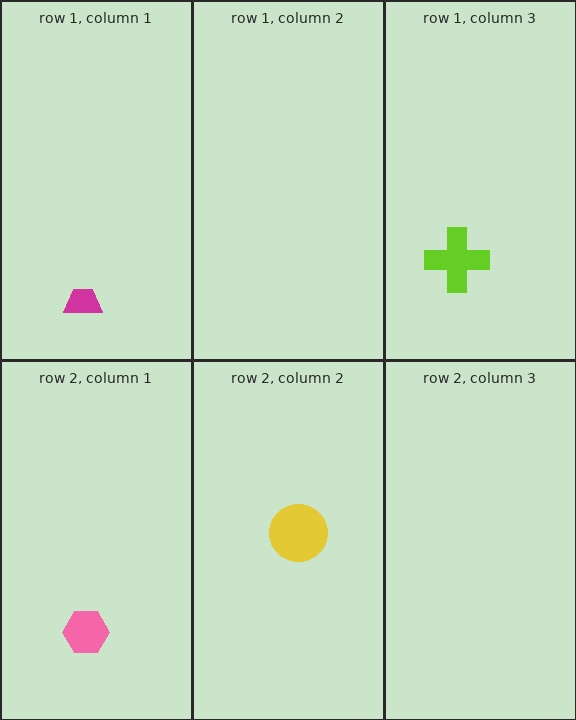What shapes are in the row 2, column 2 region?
The yellow circle.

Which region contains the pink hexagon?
The row 2, column 1 region.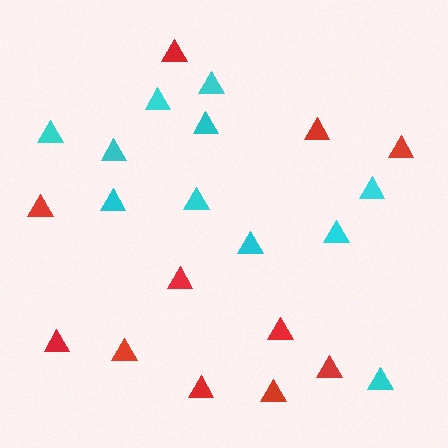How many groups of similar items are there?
There are 2 groups: one group of cyan triangles (11) and one group of red triangles (11).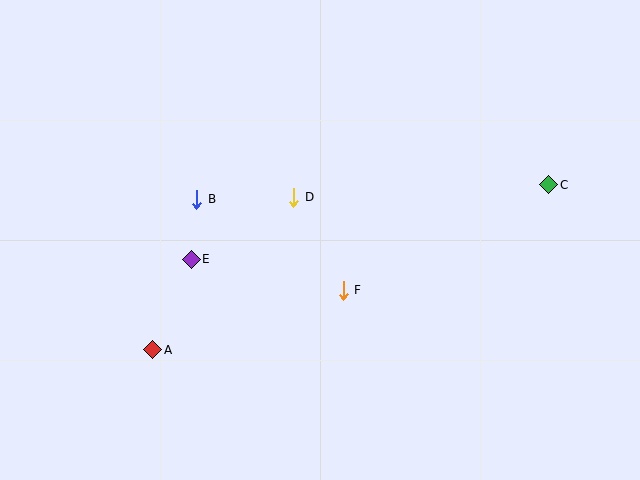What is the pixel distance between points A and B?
The distance between A and B is 157 pixels.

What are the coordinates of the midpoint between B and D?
The midpoint between B and D is at (245, 198).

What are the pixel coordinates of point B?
Point B is at (197, 199).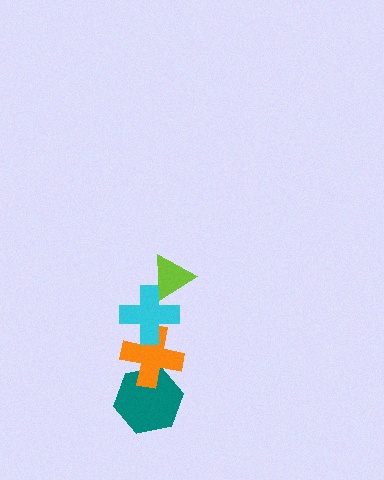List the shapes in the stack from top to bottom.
From top to bottom: the lime triangle, the cyan cross, the orange cross, the teal hexagon.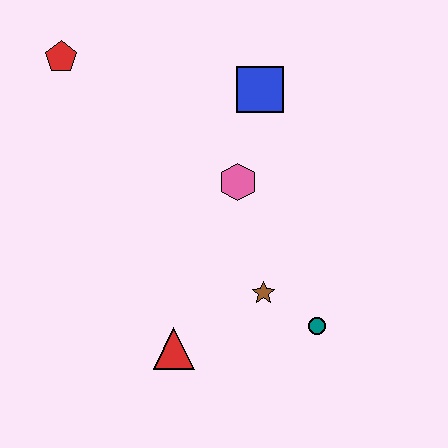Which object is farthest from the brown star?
The red pentagon is farthest from the brown star.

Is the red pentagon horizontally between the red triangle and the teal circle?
No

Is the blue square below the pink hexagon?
No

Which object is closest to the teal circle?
The brown star is closest to the teal circle.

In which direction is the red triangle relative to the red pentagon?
The red triangle is below the red pentagon.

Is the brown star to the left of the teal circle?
Yes